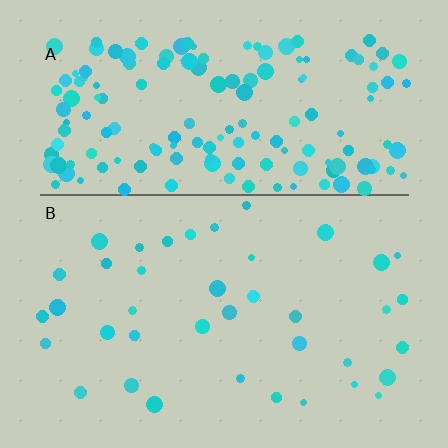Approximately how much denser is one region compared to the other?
Approximately 4.2× — region A over region B.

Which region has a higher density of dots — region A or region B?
A (the top).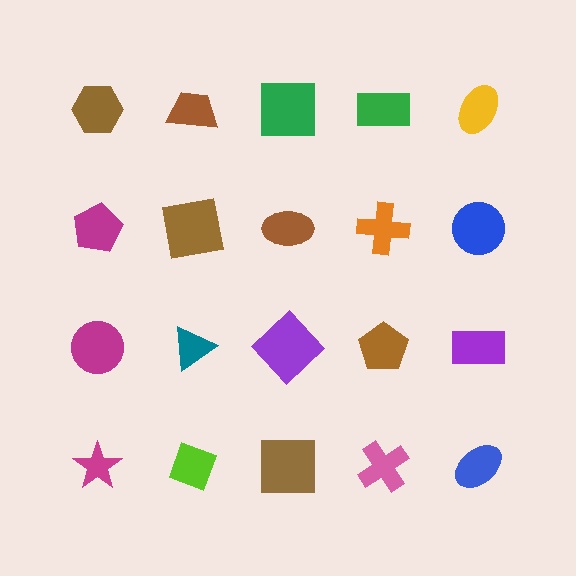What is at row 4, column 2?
A lime diamond.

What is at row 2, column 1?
A magenta pentagon.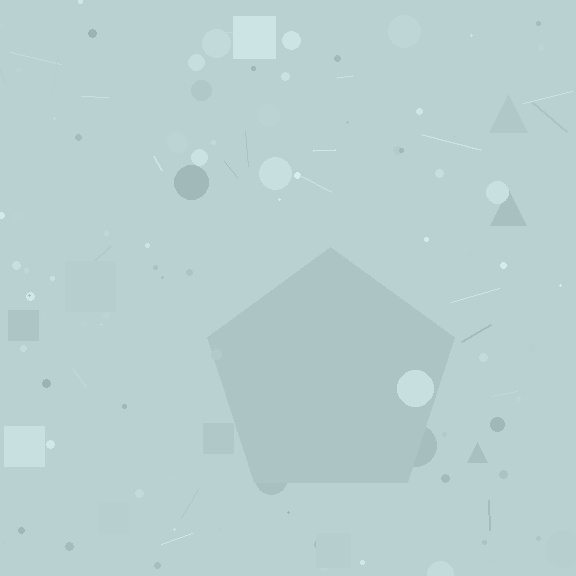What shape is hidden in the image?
A pentagon is hidden in the image.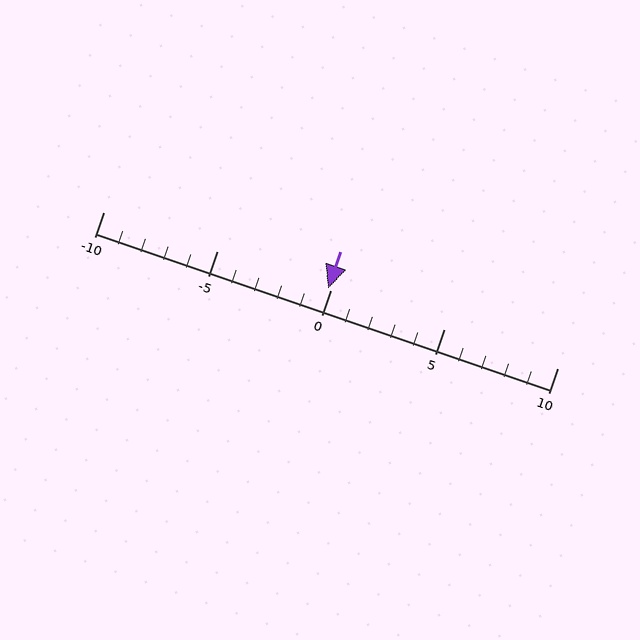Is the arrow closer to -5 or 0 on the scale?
The arrow is closer to 0.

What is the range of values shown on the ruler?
The ruler shows values from -10 to 10.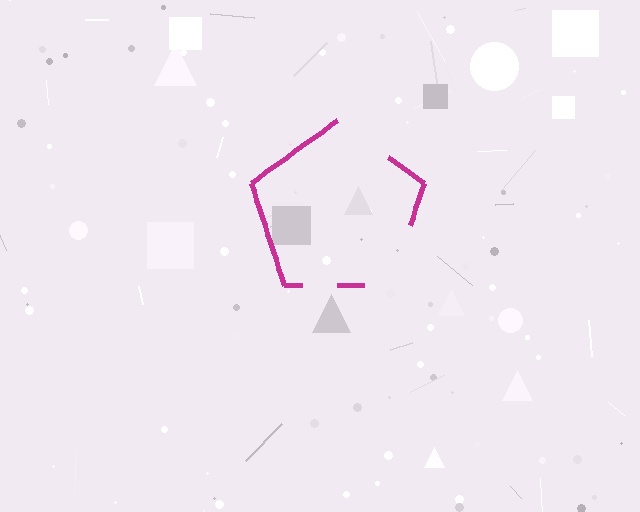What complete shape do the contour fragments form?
The contour fragments form a pentagon.